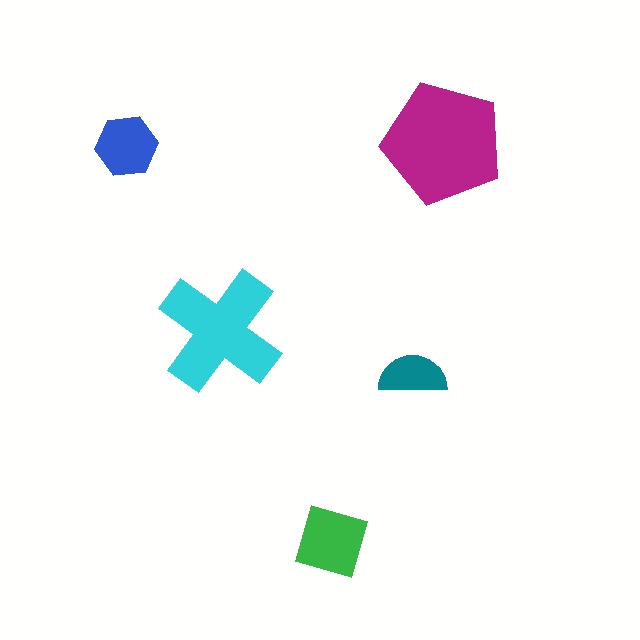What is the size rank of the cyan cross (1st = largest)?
2nd.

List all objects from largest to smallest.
The magenta pentagon, the cyan cross, the green diamond, the blue hexagon, the teal semicircle.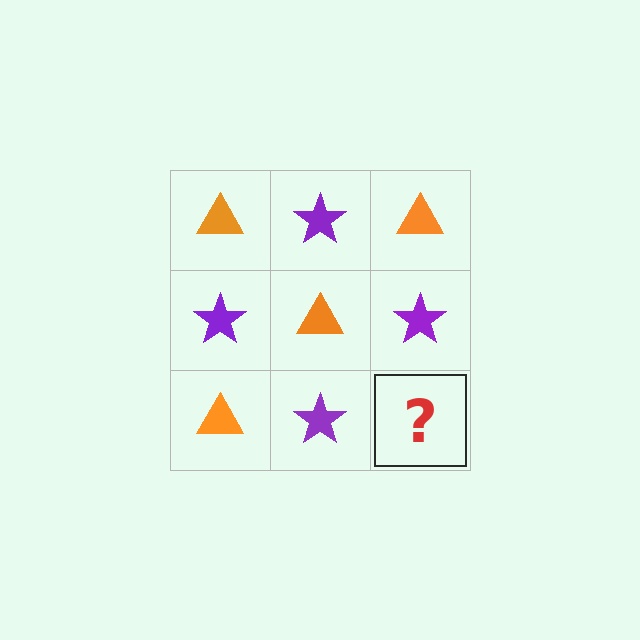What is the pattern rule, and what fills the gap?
The rule is that it alternates orange triangle and purple star in a checkerboard pattern. The gap should be filled with an orange triangle.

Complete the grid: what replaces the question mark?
The question mark should be replaced with an orange triangle.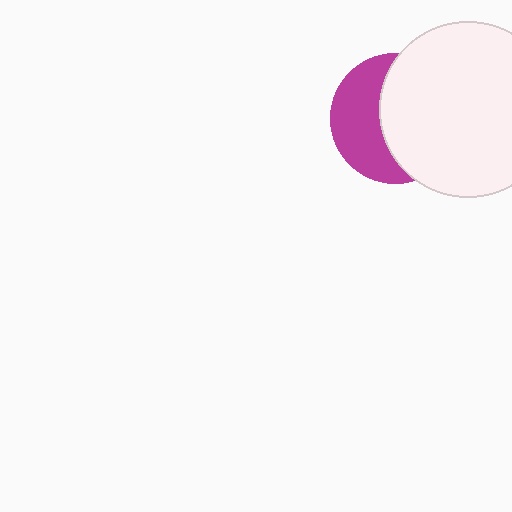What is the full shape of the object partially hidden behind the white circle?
The partially hidden object is a magenta circle.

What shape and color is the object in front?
The object in front is a white circle.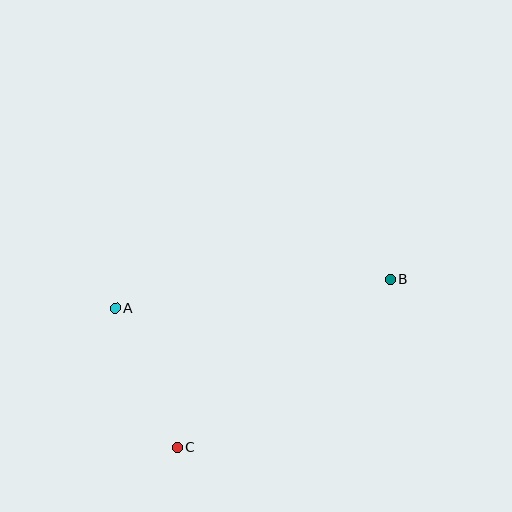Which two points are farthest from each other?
Points A and B are farthest from each other.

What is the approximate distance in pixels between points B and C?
The distance between B and C is approximately 271 pixels.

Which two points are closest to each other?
Points A and C are closest to each other.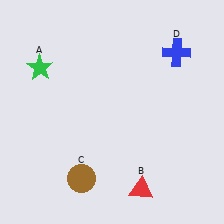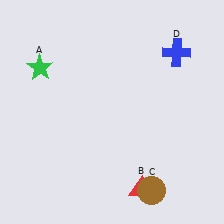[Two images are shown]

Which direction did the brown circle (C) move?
The brown circle (C) moved right.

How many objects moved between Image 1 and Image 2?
1 object moved between the two images.